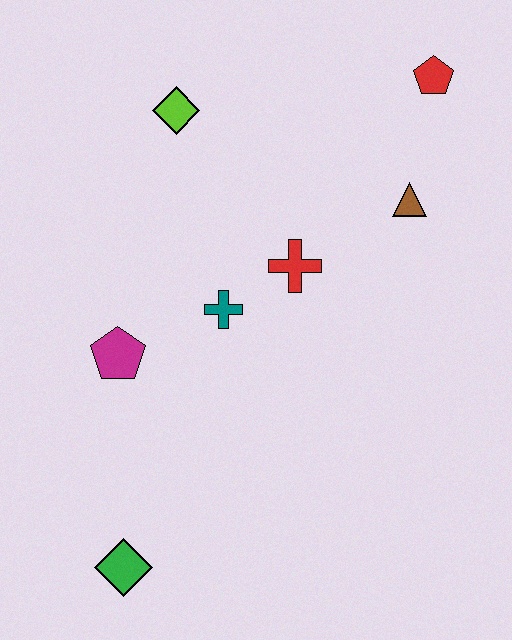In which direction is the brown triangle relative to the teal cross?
The brown triangle is to the right of the teal cross.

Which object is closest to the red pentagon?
The brown triangle is closest to the red pentagon.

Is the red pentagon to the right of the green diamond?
Yes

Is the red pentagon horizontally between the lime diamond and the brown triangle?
No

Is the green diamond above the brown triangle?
No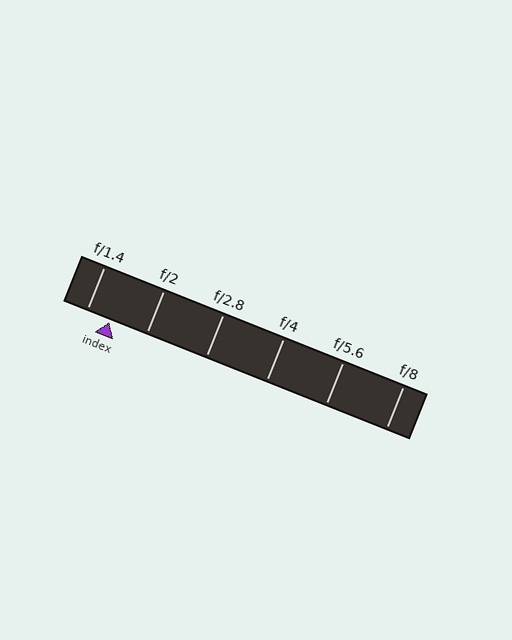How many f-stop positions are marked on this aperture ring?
There are 6 f-stop positions marked.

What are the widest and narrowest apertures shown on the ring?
The widest aperture shown is f/1.4 and the narrowest is f/8.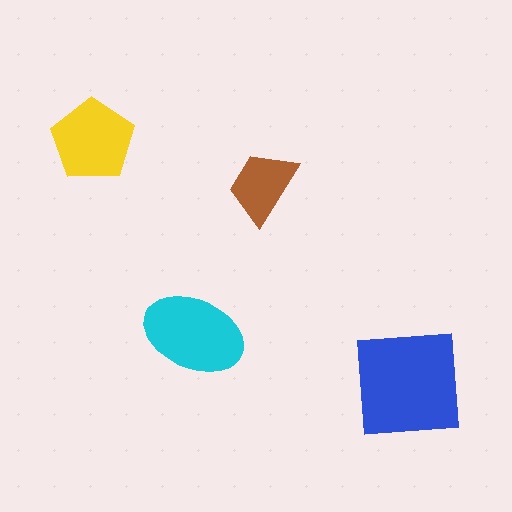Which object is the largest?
The blue square.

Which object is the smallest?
The brown trapezoid.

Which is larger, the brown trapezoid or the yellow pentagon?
The yellow pentagon.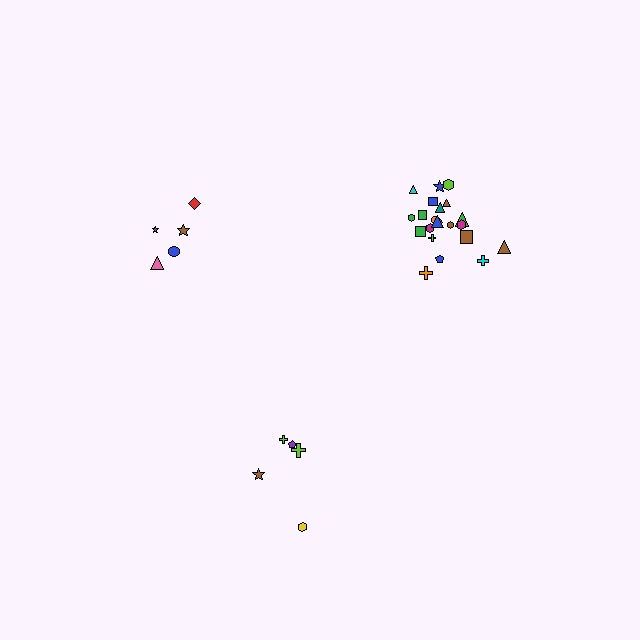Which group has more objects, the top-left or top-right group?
The top-right group.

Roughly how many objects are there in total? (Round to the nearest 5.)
Roughly 30 objects in total.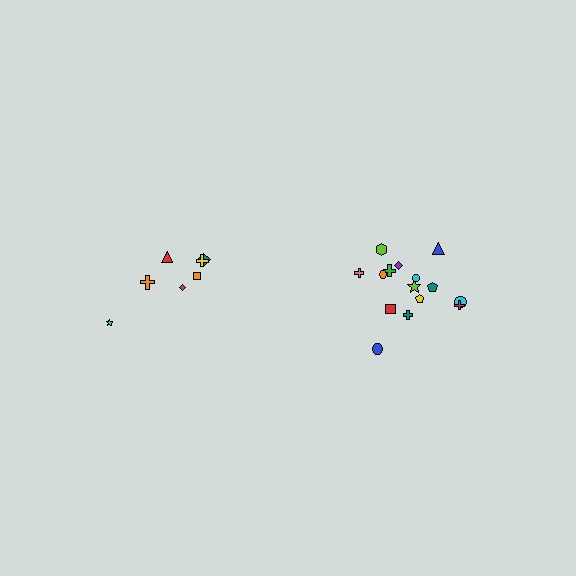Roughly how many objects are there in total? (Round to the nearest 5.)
Roughly 20 objects in total.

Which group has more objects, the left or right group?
The right group.